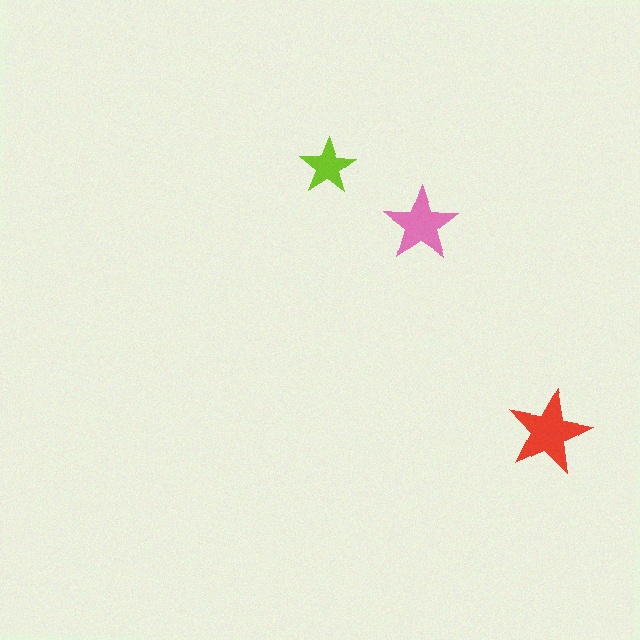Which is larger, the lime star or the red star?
The red one.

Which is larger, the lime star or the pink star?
The pink one.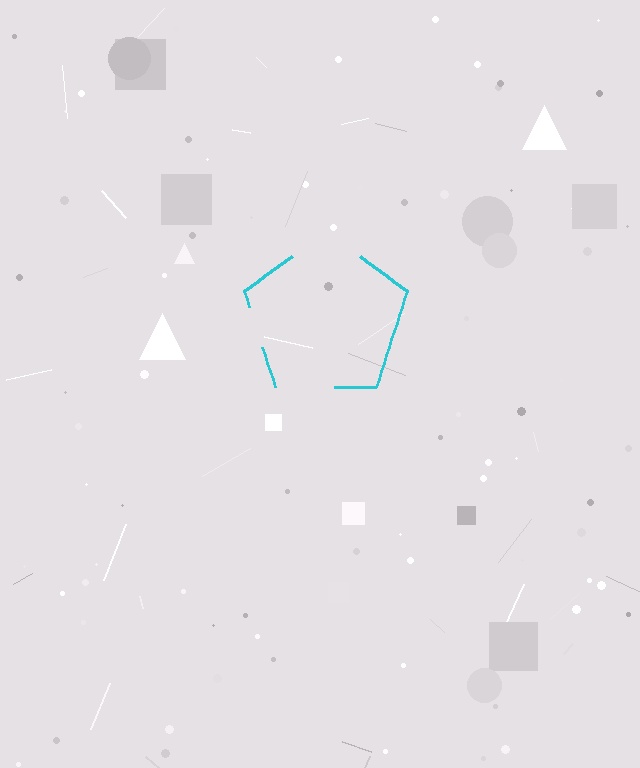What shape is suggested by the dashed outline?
The dashed outline suggests a pentagon.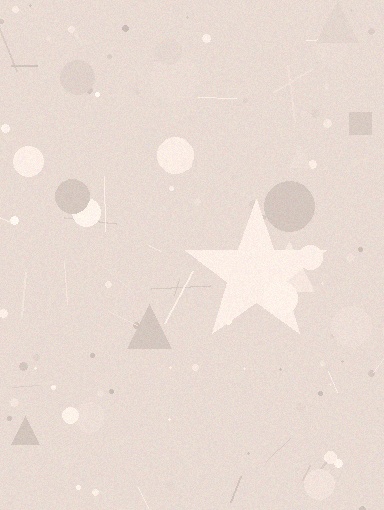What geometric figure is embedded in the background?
A star is embedded in the background.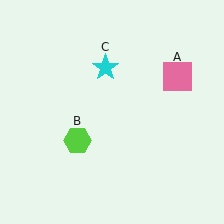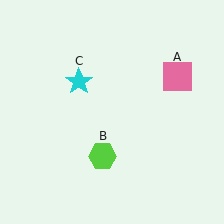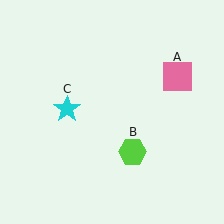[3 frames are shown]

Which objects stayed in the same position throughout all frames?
Pink square (object A) remained stationary.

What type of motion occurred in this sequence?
The lime hexagon (object B), cyan star (object C) rotated counterclockwise around the center of the scene.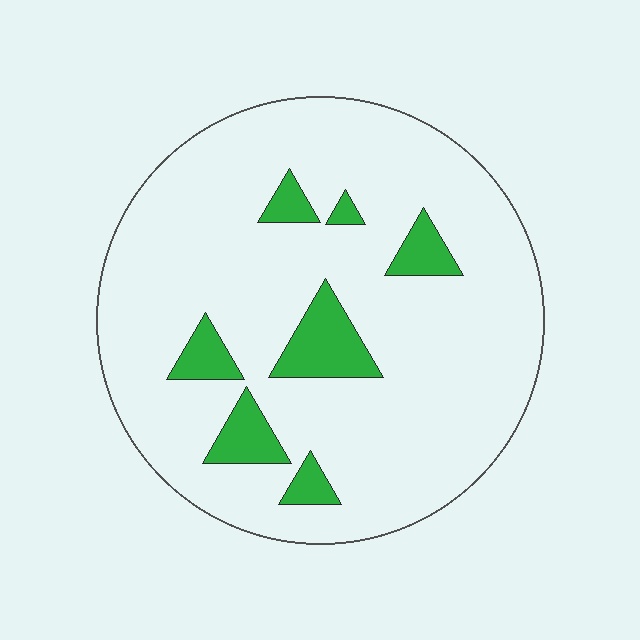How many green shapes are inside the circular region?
7.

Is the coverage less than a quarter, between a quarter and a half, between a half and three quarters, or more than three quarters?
Less than a quarter.